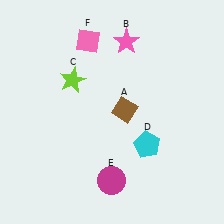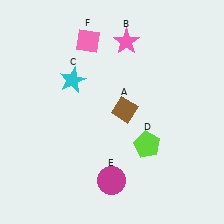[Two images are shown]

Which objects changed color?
C changed from lime to cyan. D changed from cyan to lime.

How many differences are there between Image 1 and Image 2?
There are 2 differences between the two images.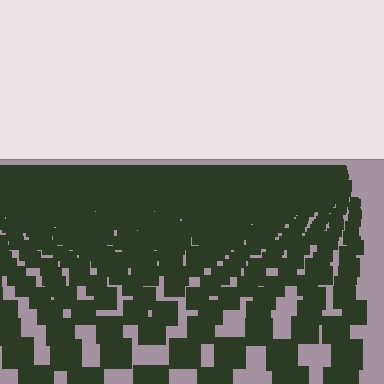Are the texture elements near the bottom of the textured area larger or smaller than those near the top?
Larger. Near the bottom, elements are closer to the viewer and appear at a bigger on-screen size.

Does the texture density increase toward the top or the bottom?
Density increases toward the top.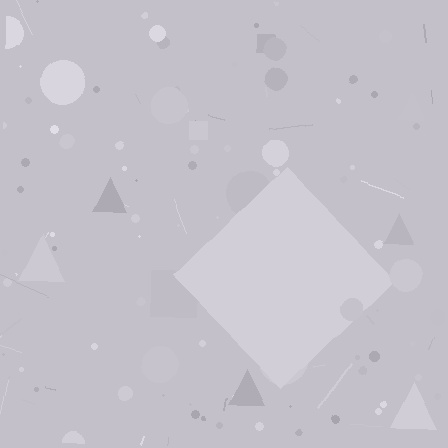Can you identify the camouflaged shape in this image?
The camouflaged shape is a diamond.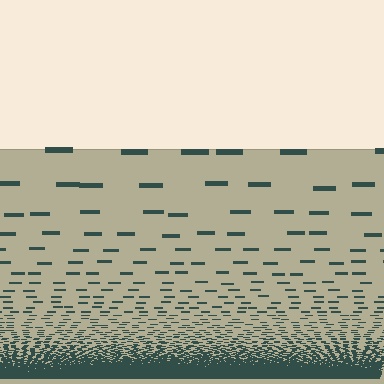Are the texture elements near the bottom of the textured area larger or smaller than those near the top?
Smaller. The gradient is inverted — elements near the bottom are smaller and denser.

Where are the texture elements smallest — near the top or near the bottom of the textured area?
Near the bottom.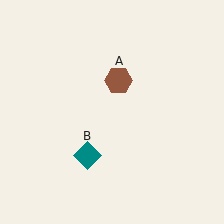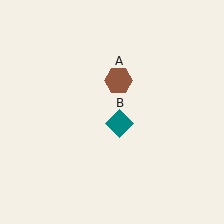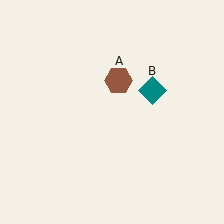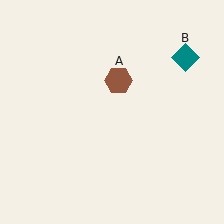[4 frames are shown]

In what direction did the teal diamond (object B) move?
The teal diamond (object B) moved up and to the right.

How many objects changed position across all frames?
1 object changed position: teal diamond (object B).